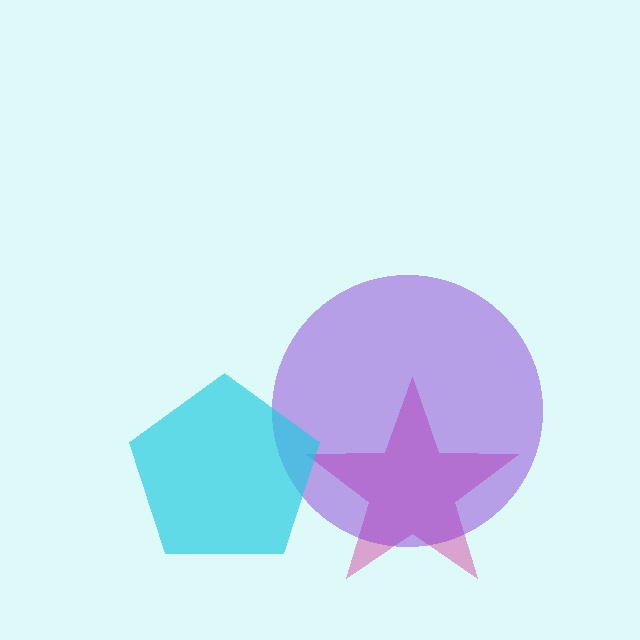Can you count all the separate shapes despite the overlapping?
Yes, there are 3 separate shapes.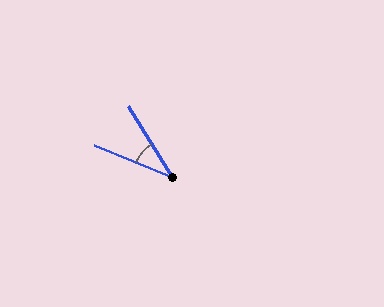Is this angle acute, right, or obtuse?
It is acute.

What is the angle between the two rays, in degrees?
Approximately 36 degrees.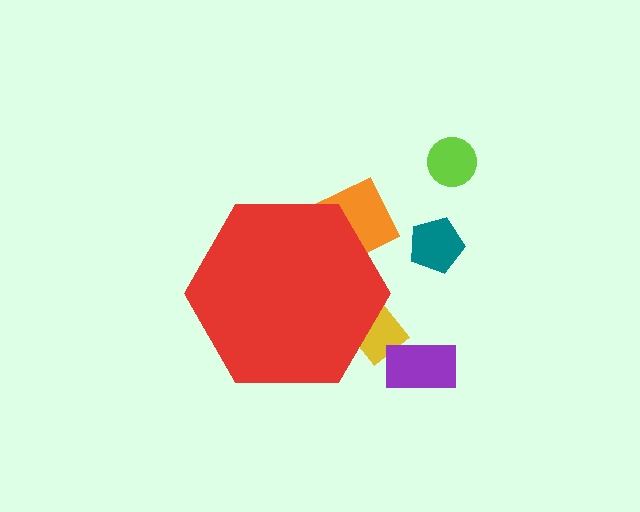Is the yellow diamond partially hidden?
Yes, the yellow diamond is partially hidden behind the red hexagon.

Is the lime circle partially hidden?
No, the lime circle is fully visible.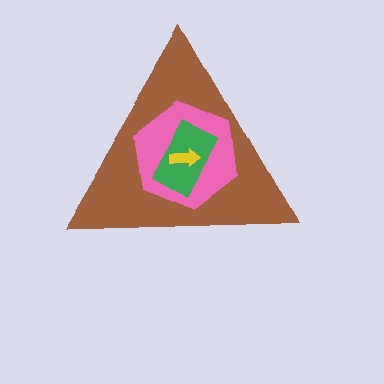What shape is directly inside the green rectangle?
The yellow arrow.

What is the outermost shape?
The brown triangle.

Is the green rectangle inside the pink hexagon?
Yes.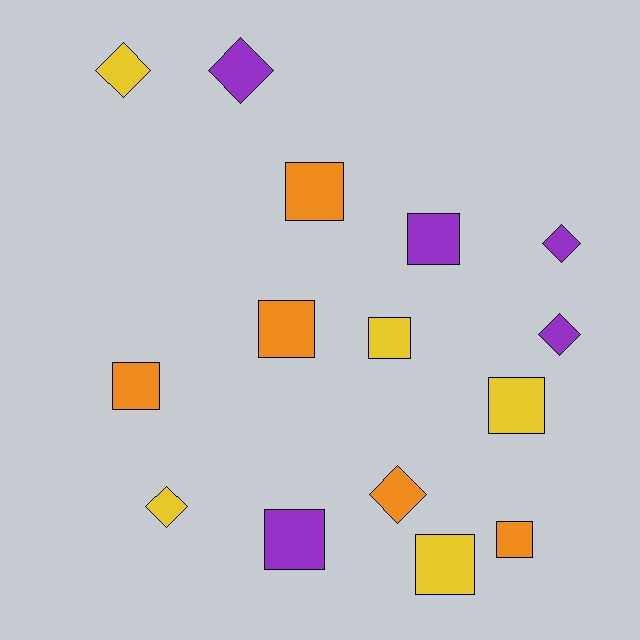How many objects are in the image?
There are 15 objects.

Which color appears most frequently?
Orange, with 5 objects.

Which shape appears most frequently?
Square, with 9 objects.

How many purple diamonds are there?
There are 3 purple diamonds.